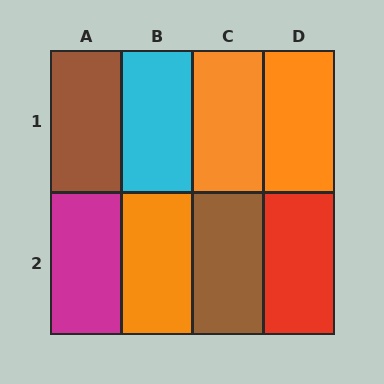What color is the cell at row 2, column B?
Orange.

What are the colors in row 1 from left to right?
Brown, cyan, orange, orange.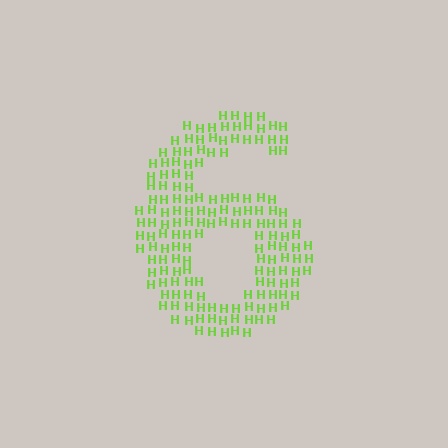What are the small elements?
The small elements are letter H's.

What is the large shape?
The large shape is the digit 6.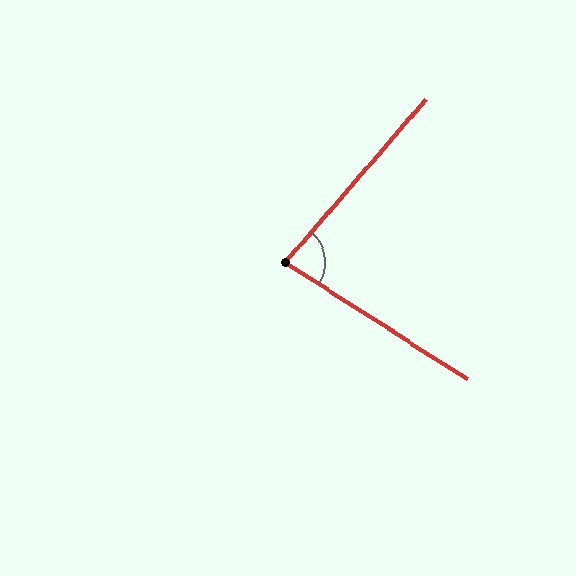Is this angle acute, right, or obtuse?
It is acute.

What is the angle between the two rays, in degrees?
Approximately 82 degrees.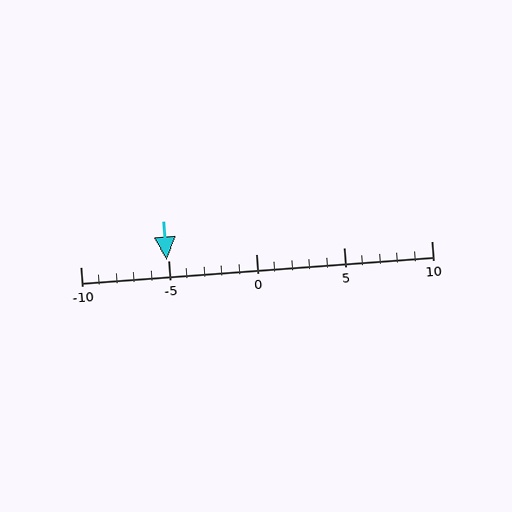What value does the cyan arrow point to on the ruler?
The cyan arrow points to approximately -5.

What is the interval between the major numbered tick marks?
The major tick marks are spaced 5 units apart.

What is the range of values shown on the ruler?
The ruler shows values from -10 to 10.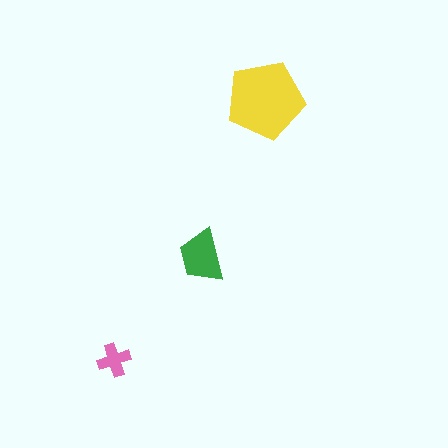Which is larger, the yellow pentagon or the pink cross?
The yellow pentagon.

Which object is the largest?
The yellow pentagon.